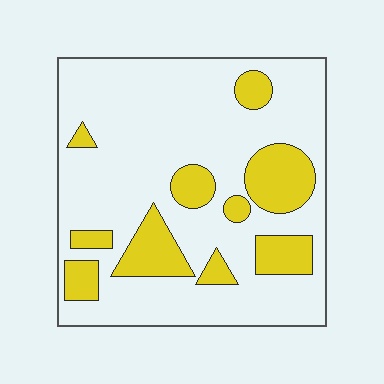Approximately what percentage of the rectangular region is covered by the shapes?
Approximately 25%.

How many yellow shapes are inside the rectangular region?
10.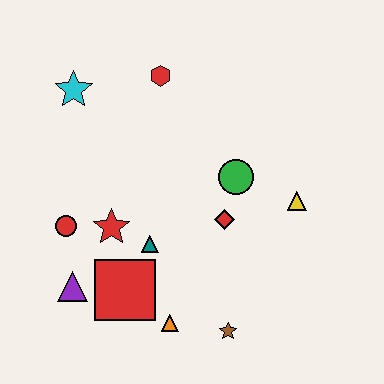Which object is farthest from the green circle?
The purple triangle is farthest from the green circle.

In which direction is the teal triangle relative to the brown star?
The teal triangle is above the brown star.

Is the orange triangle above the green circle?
No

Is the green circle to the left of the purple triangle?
No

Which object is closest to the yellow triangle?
The green circle is closest to the yellow triangle.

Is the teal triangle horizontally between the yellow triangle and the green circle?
No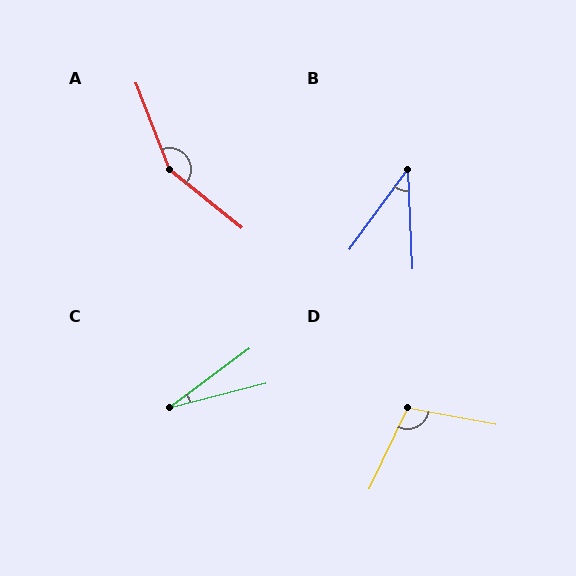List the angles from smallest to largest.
C (22°), B (39°), D (105°), A (150°).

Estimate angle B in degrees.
Approximately 39 degrees.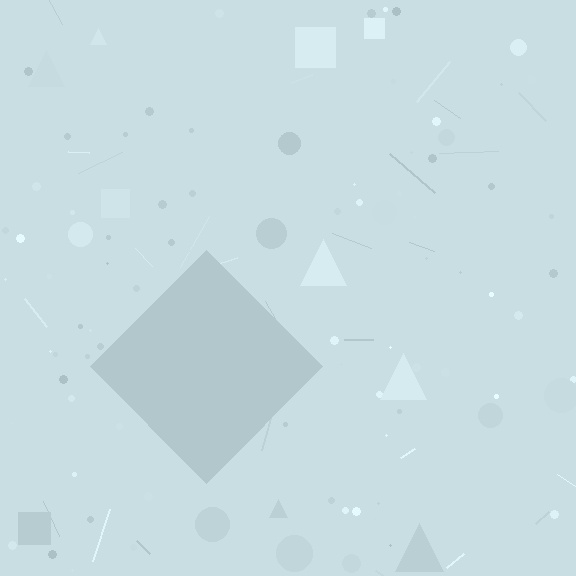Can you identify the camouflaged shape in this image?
The camouflaged shape is a diamond.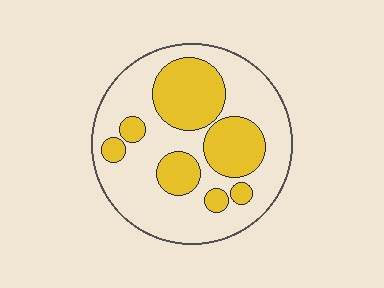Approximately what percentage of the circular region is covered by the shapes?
Approximately 35%.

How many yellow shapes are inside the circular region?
7.